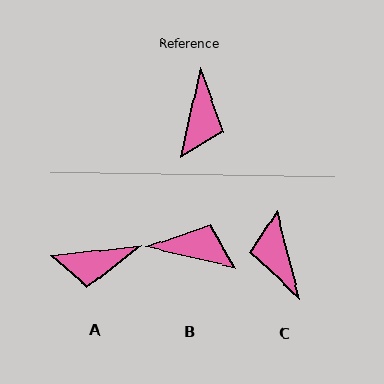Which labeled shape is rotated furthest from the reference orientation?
C, about 153 degrees away.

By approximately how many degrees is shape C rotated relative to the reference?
Approximately 153 degrees clockwise.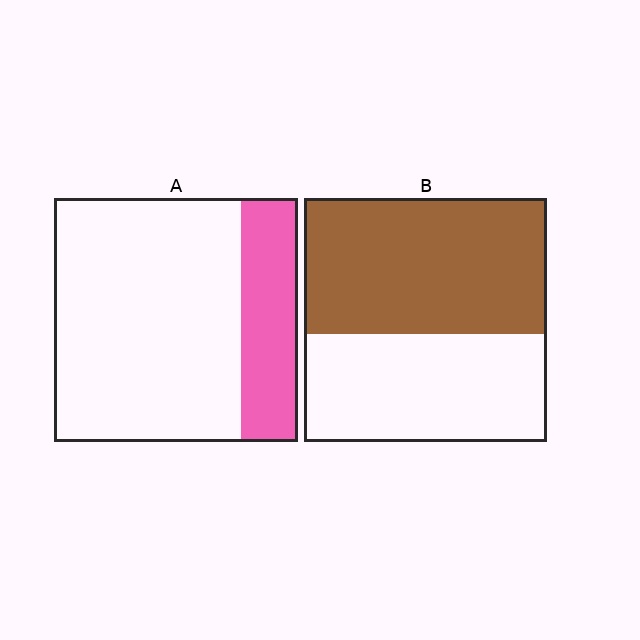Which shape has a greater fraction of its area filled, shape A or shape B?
Shape B.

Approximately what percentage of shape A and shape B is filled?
A is approximately 25% and B is approximately 55%.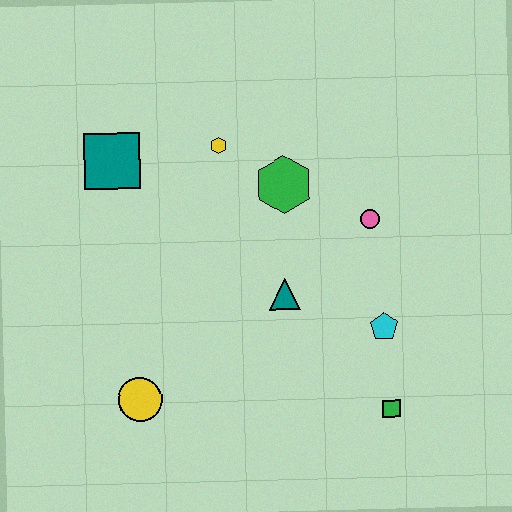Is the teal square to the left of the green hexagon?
Yes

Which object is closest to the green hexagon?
The yellow hexagon is closest to the green hexagon.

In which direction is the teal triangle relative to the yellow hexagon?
The teal triangle is below the yellow hexagon.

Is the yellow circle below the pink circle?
Yes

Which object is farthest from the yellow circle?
The pink circle is farthest from the yellow circle.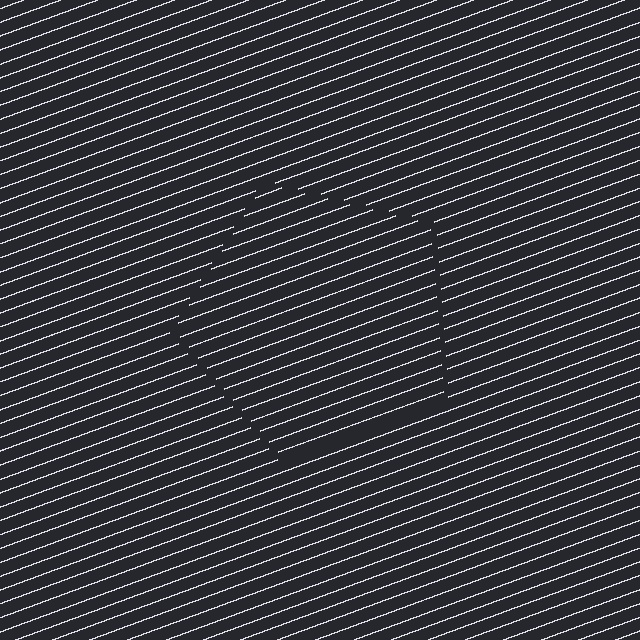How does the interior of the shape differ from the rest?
The interior of the shape contains the same grating, shifted by half a period — the contour is defined by the phase discontinuity where line-ends from the inner and outer gratings abut.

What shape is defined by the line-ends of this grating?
An illusory pentagon. The interior of the shape contains the same grating, shifted by half a period — the contour is defined by the phase discontinuity where line-ends from the inner and outer gratings abut.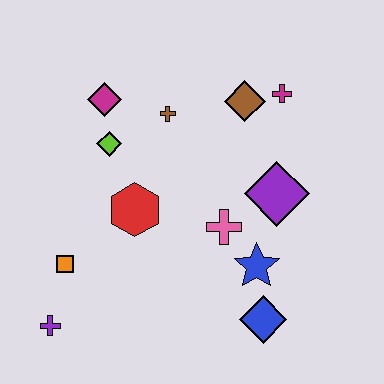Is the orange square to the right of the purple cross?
Yes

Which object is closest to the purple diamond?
The pink cross is closest to the purple diamond.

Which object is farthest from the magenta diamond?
The blue diamond is farthest from the magenta diamond.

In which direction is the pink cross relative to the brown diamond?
The pink cross is below the brown diamond.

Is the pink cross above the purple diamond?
No